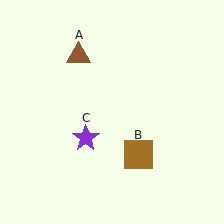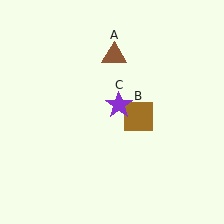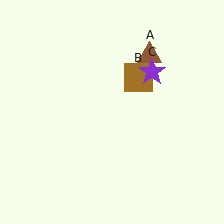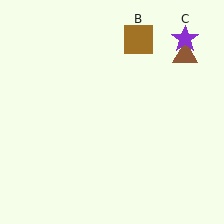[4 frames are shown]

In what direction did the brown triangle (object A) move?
The brown triangle (object A) moved right.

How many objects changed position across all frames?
3 objects changed position: brown triangle (object A), brown square (object B), purple star (object C).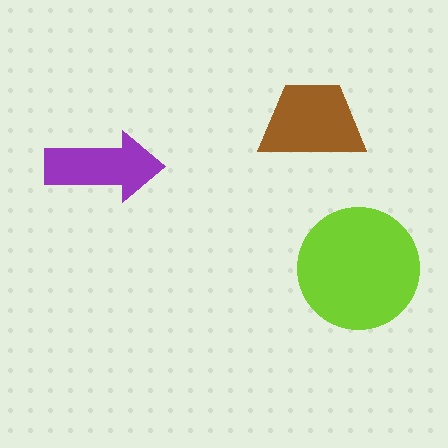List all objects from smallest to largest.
The purple arrow, the brown trapezoid, the lime circle.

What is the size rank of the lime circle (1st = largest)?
1st.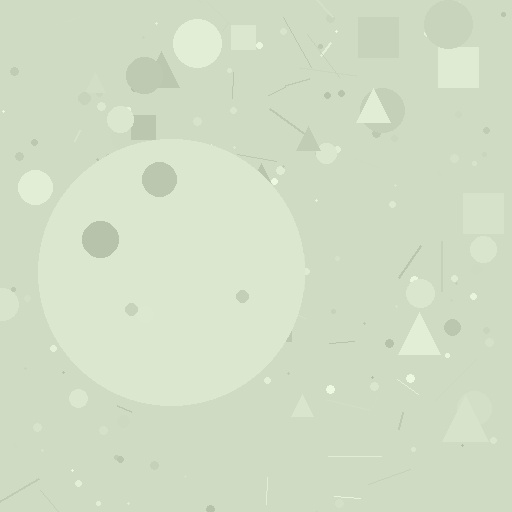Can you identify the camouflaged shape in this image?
The camouflaged shape is a circle.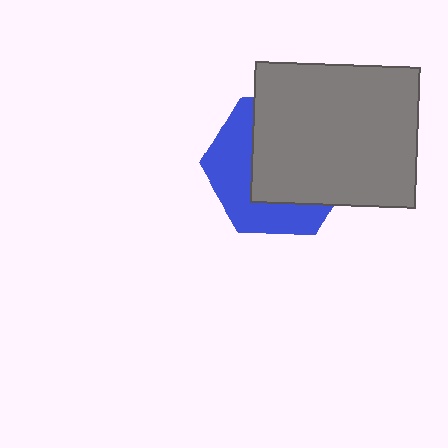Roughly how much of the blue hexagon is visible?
A small part of it is visible (roughly 41%).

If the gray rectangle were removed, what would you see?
You would see the complete blue hexagon.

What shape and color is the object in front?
The object in front is a gray rectangle.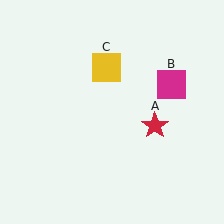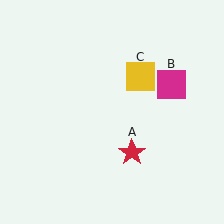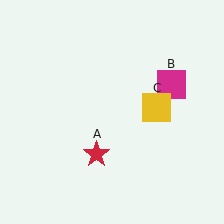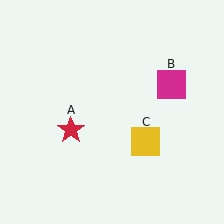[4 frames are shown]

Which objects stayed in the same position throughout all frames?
Magenta square (object B) remained stationary.